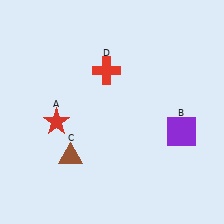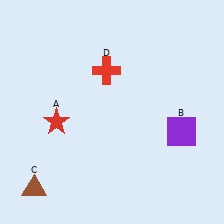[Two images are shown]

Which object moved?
The brown triangle (C) moved left.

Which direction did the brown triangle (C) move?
The brown triangle (C) moved left.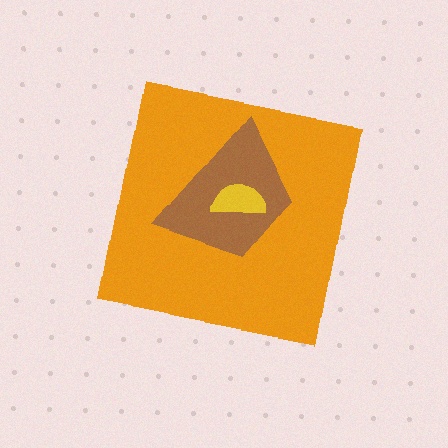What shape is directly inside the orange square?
The brown trapezoid.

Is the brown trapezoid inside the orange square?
Yes.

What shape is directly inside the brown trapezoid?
The yellow semicircle.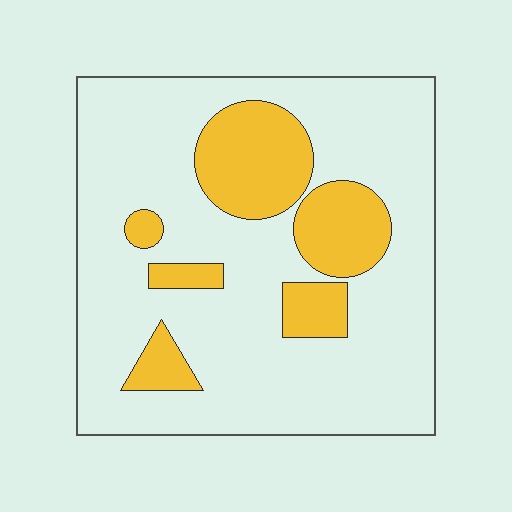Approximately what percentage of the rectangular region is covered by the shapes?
Approximately 20%.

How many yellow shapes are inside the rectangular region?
6.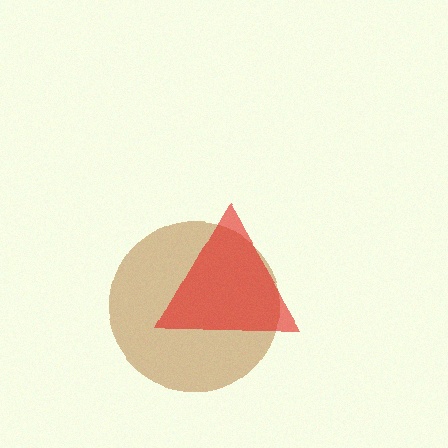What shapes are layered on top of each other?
The layered shapes are: a brown circle, a red triangle.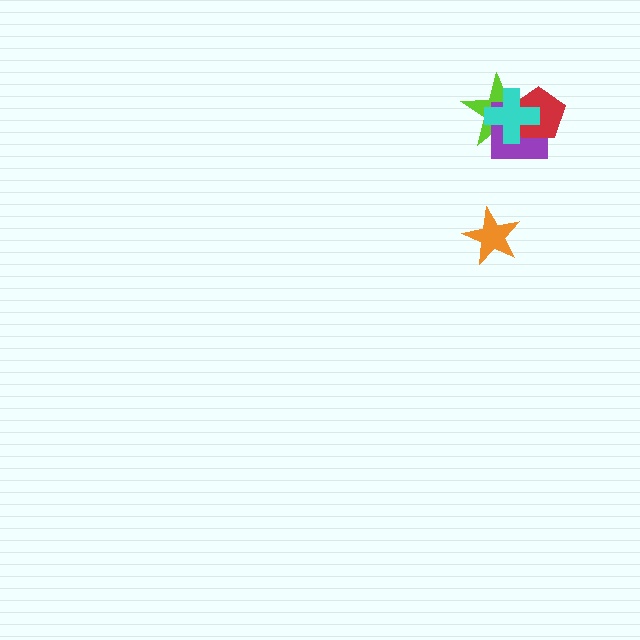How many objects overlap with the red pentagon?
3 objects overlap with the red pentagon.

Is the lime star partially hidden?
Yes, it is partially covered by another shape.